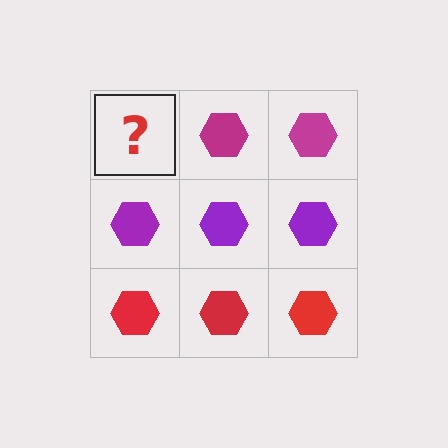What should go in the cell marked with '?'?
The missing cell should contain a magenta hexagon.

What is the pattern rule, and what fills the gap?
The rule is that each row has a consistent color. The gap should be filled with a magenta hexagon.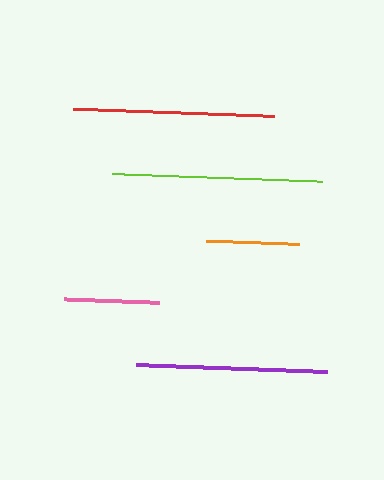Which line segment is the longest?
The lime line is the longest at approximately 210 pixels.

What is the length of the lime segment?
The lime segment is approximately 210 pixels long.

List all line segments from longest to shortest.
From longest to shortest: lime, red, purple, pink, orange.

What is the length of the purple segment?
The purple segment is approximately 191 pixels long.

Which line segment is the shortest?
The orange line is the shortest at approximately 94 pixels.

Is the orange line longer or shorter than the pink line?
The pink line is longer than the orange line.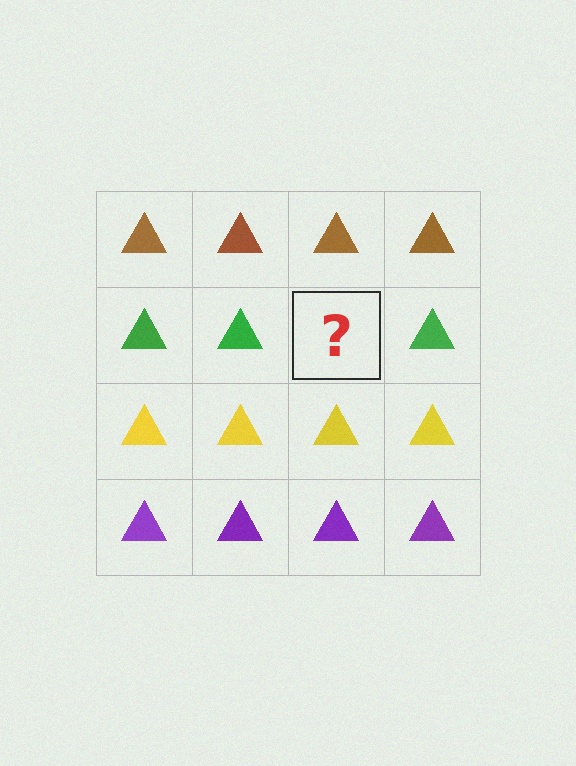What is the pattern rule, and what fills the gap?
The rule is that each row has a consistent color. The gap should be filled with a green triangle.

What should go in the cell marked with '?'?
The missing cell should contain a green triangle.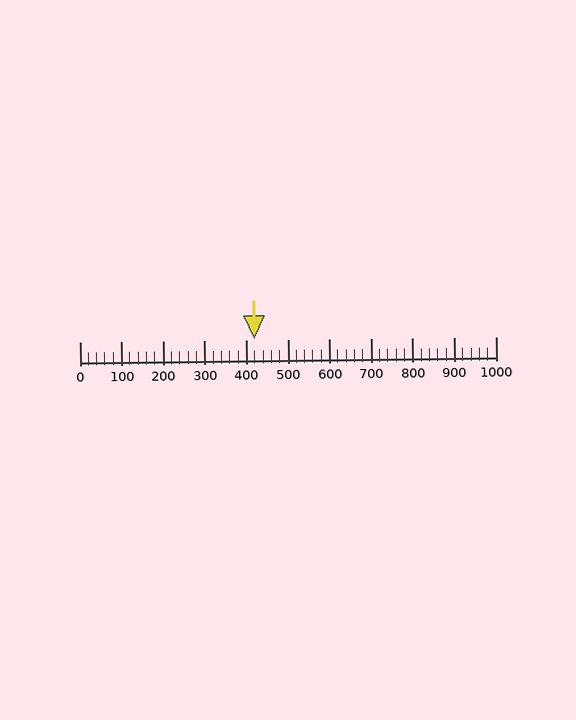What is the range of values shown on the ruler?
The ruler shows values from 0 to 1000.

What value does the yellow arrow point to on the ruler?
The yellow arrow points to approximately 420.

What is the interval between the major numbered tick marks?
The major tick marks are spaced 100 units apart.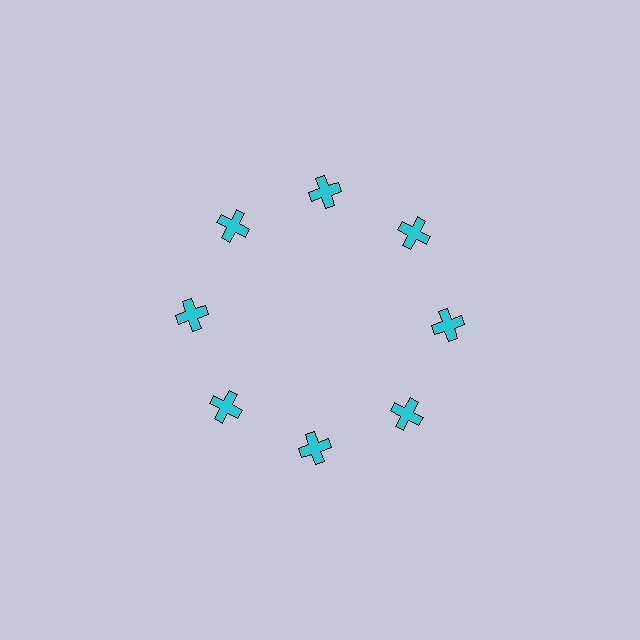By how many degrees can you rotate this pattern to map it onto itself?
The pattern maps onto itself every 45 degrees of rotation.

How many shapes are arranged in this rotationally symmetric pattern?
There are 8 shapes, arranged in 8 groups of 1.